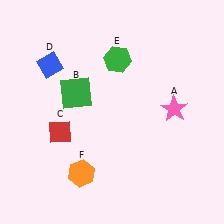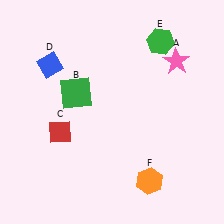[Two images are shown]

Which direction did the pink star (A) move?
The pink star (A) moved up.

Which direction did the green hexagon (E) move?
The green hexagon (E) moved right.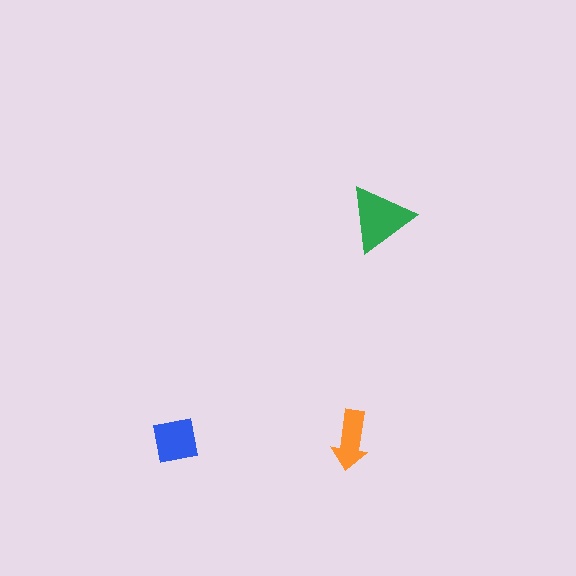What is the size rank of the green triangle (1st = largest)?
1st.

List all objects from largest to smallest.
The green triangle, the blue square, the orange arrow.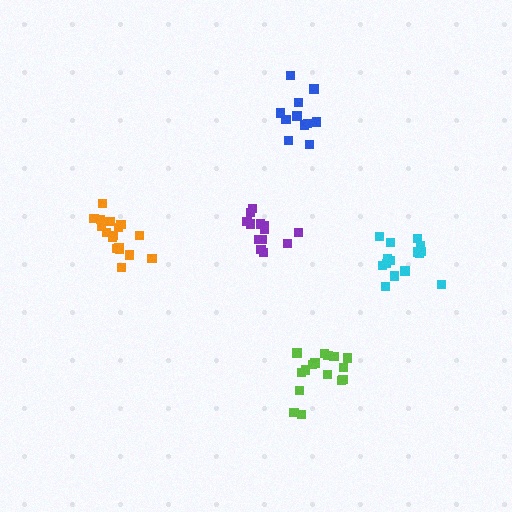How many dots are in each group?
Group 1: 13 dots, Group 2: 11 dots, Group 3: 17 dots, Group 4: 16 dots, Group 5: 15 dots (72 total).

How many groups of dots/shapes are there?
There are 5 groups.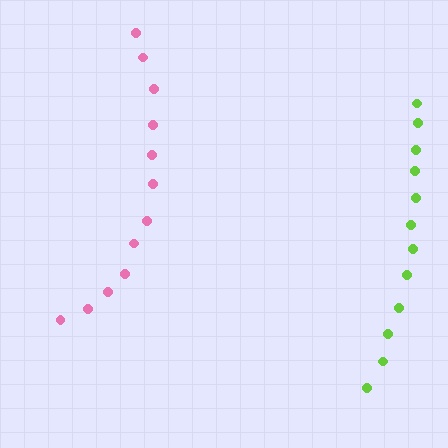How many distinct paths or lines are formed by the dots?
There are 2 distinct paths.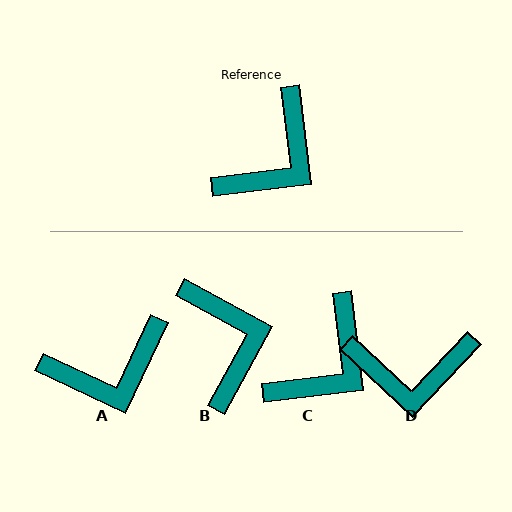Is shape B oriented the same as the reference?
No, it is off by about 54 degrees.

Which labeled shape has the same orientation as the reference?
C.